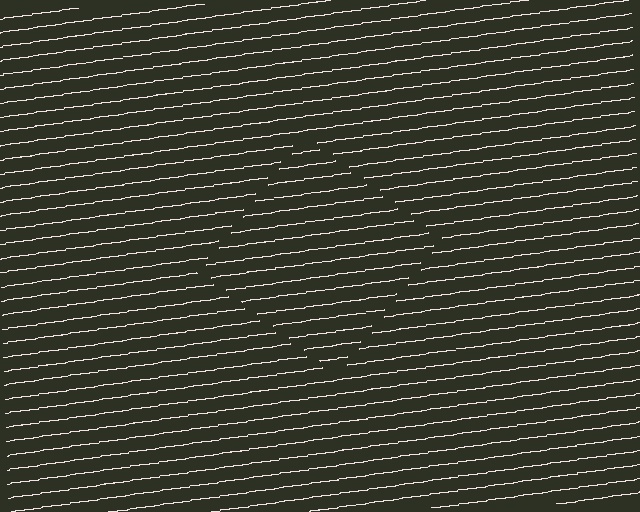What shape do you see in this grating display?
An illusory square. The interior of the shape contains the same grating, shifted by half a period — the contour is defined by the phase discontinuity where line-ends from the inner and outer gratings abut.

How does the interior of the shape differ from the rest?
The interior of the shape contains the same grating, shifted by half a period — the contour is defined by the phase discontinuity where line-ends from the inner and outer gratings abut.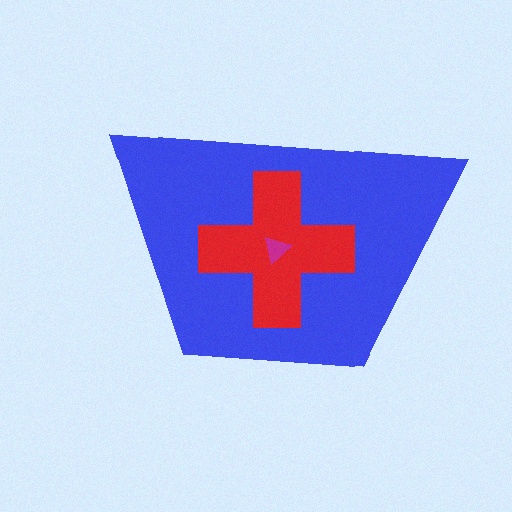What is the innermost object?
The magenta triangle.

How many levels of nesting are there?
3.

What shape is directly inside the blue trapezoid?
The red cross.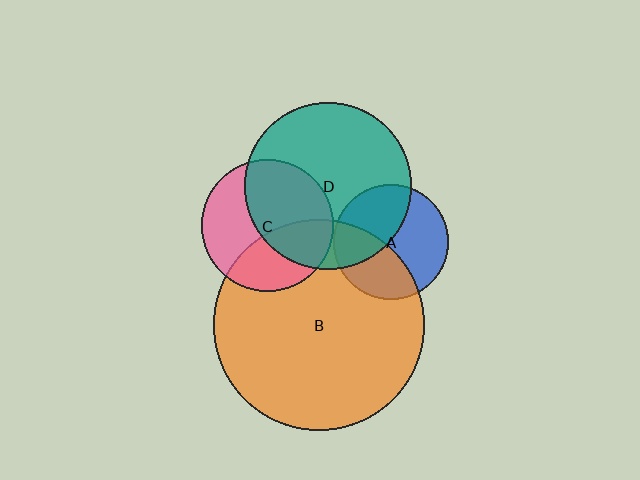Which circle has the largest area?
Circle B (orange).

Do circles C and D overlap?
Yes.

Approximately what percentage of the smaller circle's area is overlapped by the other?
Approximately 50%.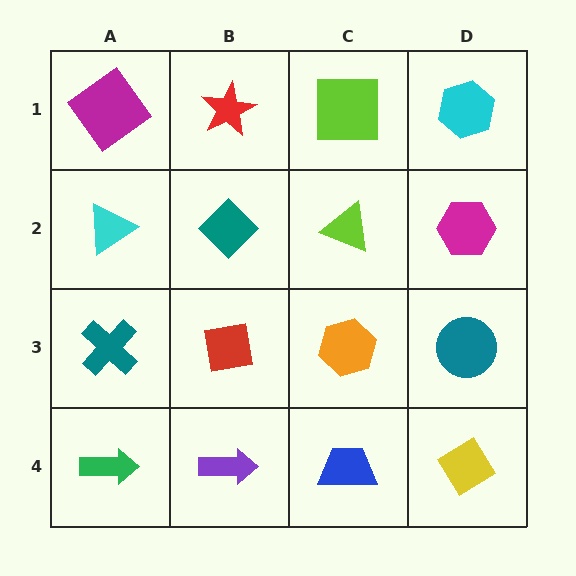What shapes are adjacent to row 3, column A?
A cyan triangle (row 2, column A), a green arrow (row 4, column A), a red square (row 3, column B).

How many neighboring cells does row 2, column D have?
3.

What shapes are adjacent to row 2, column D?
A cyan hexagon (row 1, column D), a teal circle (row 3, column D), a lime triangle (row 2, column C).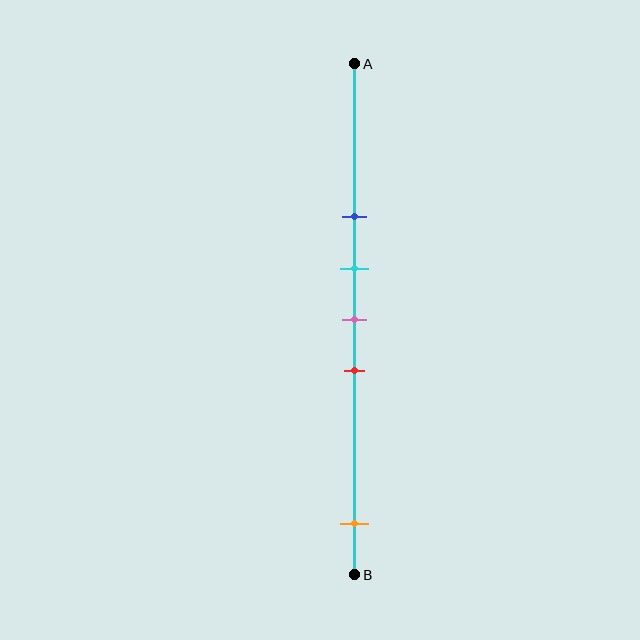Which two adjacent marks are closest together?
The cyan and pink marks are the closest adjacent pair.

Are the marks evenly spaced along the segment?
No, the marks are not evenly spaced.